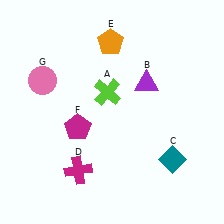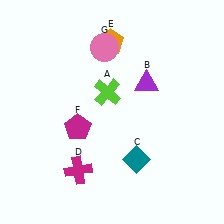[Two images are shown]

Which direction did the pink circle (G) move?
The pink circle (G) moved right.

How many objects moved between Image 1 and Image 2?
2 objects moved between the two images.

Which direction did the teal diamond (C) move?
The teal diamond (C) moved left.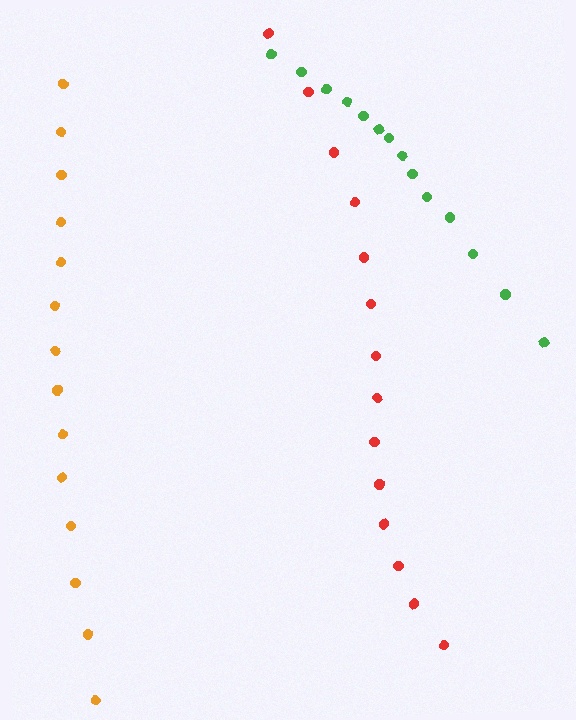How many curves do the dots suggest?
There are 3 distinct paths.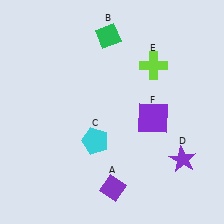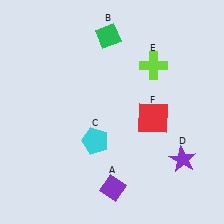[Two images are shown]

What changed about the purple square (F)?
In Image 1, F is purple. In Image 2, it changed to red.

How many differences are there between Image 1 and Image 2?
There is 1 difference between the two images.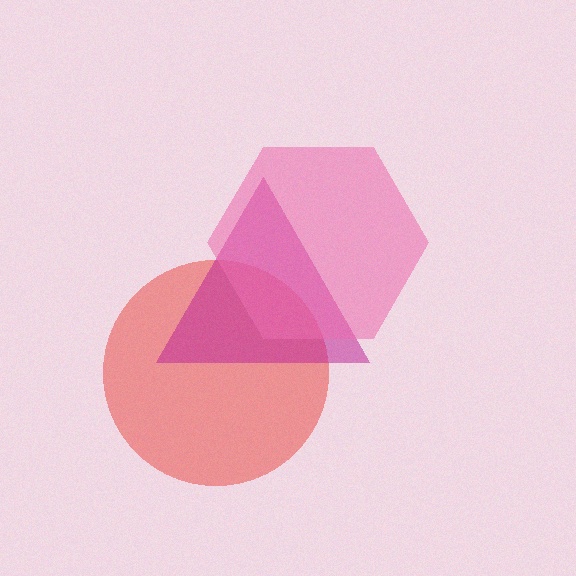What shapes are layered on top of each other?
The layered shapes are: a red circle, a magenta triangle, a pink hexagon.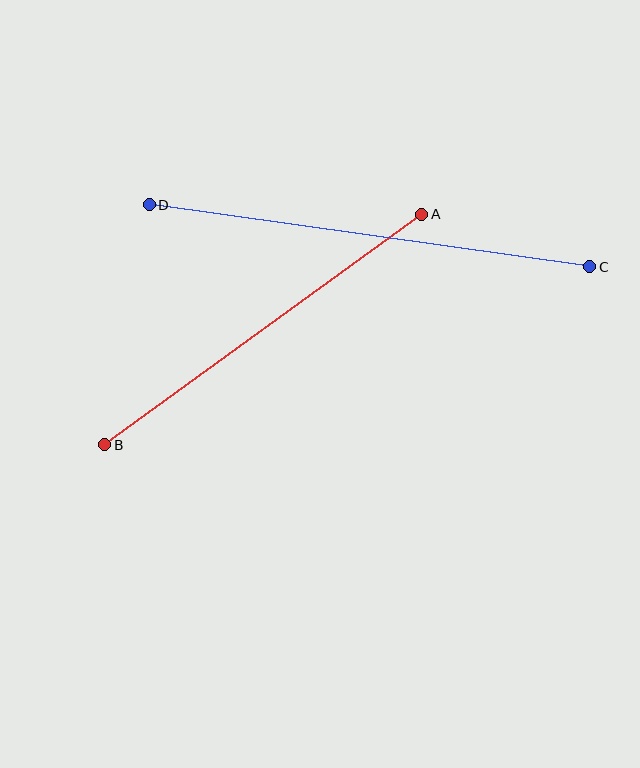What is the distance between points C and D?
The distance is approximately 445 pixels.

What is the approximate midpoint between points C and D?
The midpoint is at approximately (369, 236) pixels.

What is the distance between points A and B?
The distance is approximately 392 pixels.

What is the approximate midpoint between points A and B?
The midpoint is at approximately (263, 330) pixels.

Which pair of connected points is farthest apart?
Points C and D are farthest apart.